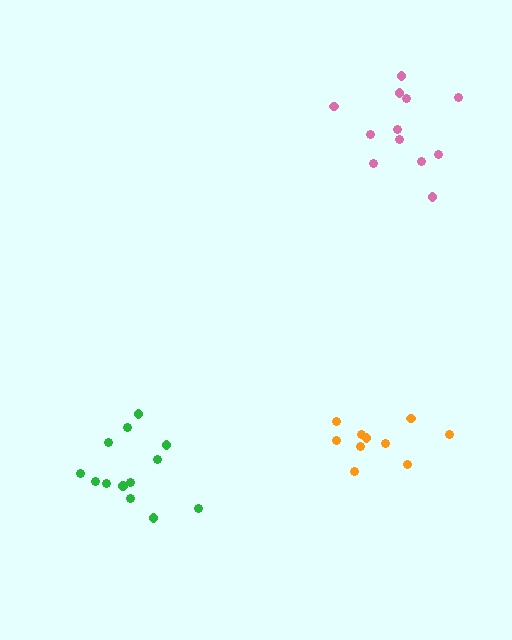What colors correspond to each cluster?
The clusters are colored: orange, green, pink.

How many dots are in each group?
Group 1: 10 dots, Group 2: 13 dots, Group 3: 12 dots (35 total).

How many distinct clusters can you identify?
There are 3 distinct clusters.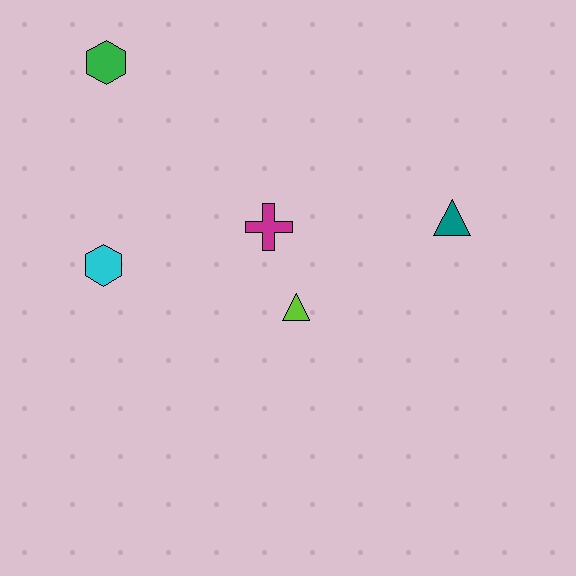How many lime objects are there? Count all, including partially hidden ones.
There is 1 lime object.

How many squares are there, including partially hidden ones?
There are no squares.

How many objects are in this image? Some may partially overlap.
There are 5 objects.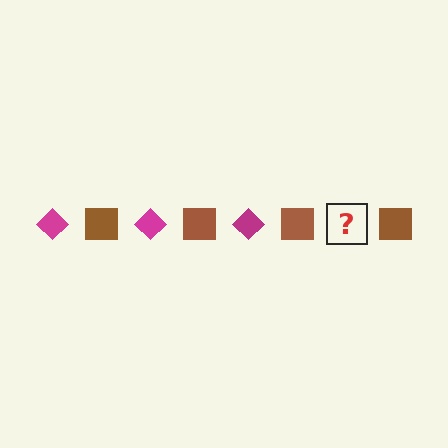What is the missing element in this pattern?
The missing element is a magenta diamond.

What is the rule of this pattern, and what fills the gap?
The rule is that the pattern alternates between magenta diamond and brown square. The gap should be filled with a magenta diamond.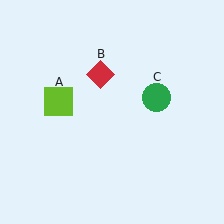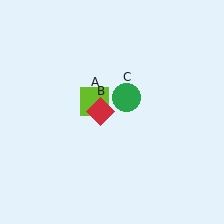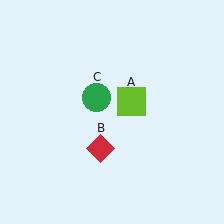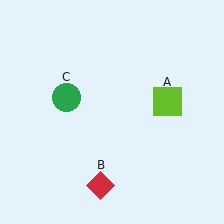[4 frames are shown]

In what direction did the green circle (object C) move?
The green circle (object C) moved left.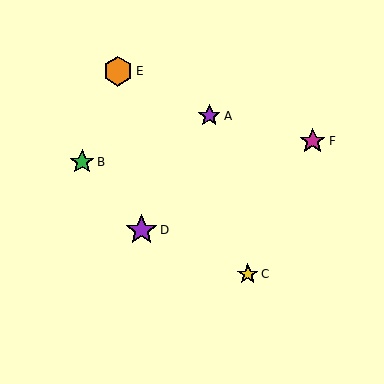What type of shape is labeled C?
Shape C is a yellow star.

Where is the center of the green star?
The center of the green star is at (82, 162).